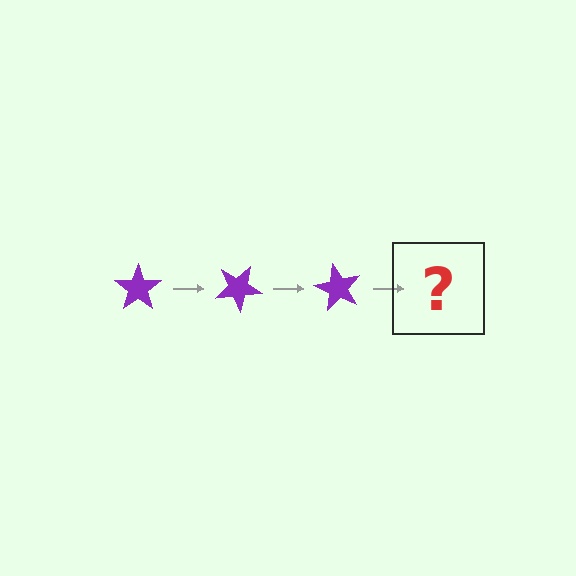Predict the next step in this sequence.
The next step is a purple star rotated 90 degrees.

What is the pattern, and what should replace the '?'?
The pattern is that the star rotates 30 degrees each step. The '?' should be a purple star rotated 90 degrees.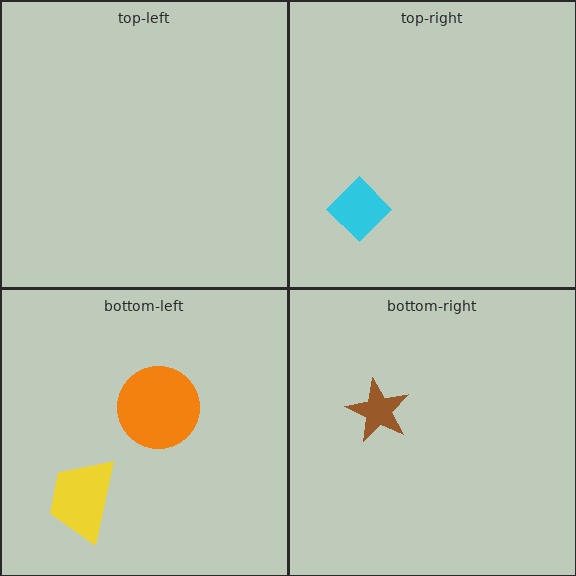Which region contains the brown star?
The bottom-right region.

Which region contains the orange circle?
The bottom-left region.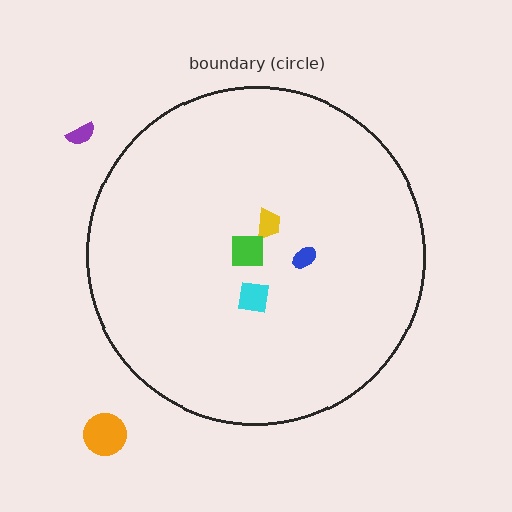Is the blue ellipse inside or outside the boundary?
Inside.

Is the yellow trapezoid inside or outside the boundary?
Inside.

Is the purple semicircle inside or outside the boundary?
Outside.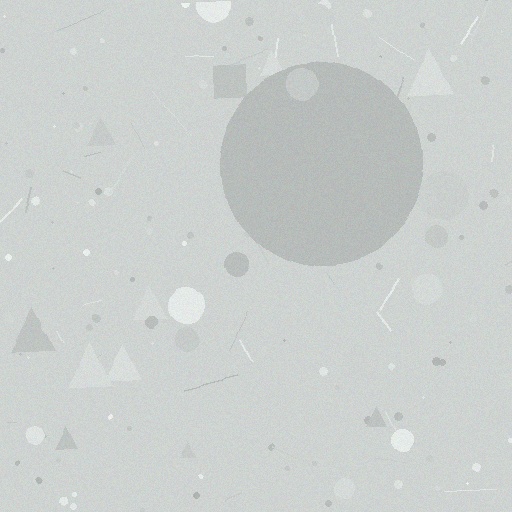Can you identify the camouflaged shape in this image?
The camouflaged shape is a circle.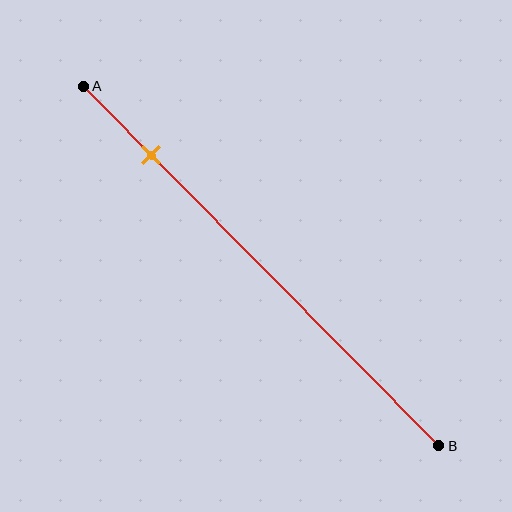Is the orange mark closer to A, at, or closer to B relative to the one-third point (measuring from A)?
The orange mark is closer to point A than the one-third point of segment AB.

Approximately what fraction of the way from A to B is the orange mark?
The orange mark is approximately 20% of the way from A to B.